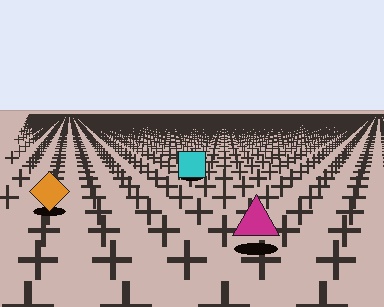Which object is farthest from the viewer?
The cyan square is farthest from the viewer. It appears smaller and the ground texture around it is denser.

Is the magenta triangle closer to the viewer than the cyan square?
Yes. The magenta triangle is closer — you can tell from the texture gradient: the ground texture is coarser near it.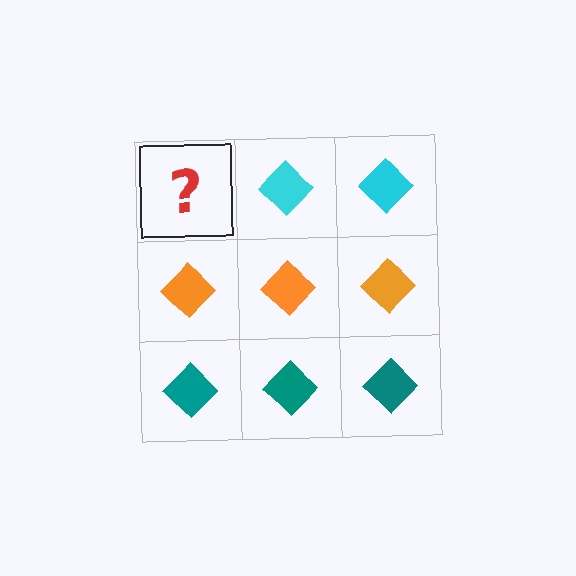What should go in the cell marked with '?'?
The missing cell should contain a cyan diamond.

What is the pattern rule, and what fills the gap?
The rule is that each row has a consistent color. The gap should be filled with a cyan diamond.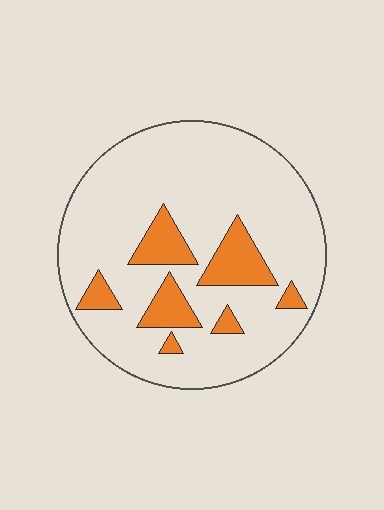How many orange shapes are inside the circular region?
7.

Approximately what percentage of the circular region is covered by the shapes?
Approximately 15%.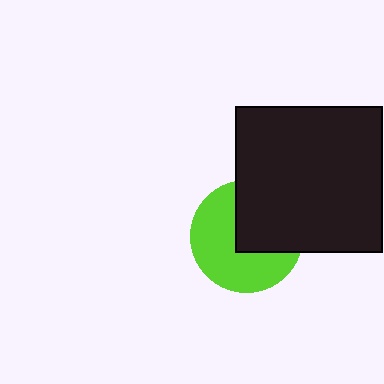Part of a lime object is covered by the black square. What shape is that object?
It is a circle.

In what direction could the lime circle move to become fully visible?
The lime circle could move toward the lower-left. That would shift it out from behind the black square entirely.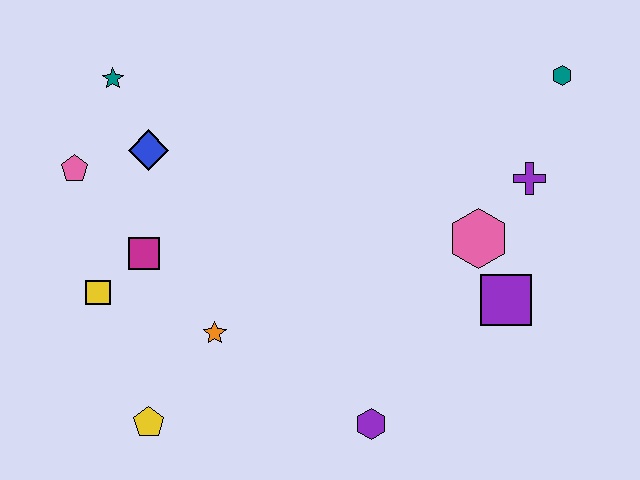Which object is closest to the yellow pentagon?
The orange star is closest to the yellow pentagon.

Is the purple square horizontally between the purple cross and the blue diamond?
Yes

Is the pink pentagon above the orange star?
Yes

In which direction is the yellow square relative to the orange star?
The yellow square is to the left of the orange star.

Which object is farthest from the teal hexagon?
The yellow pentagon is farthest from the teal hexagon.